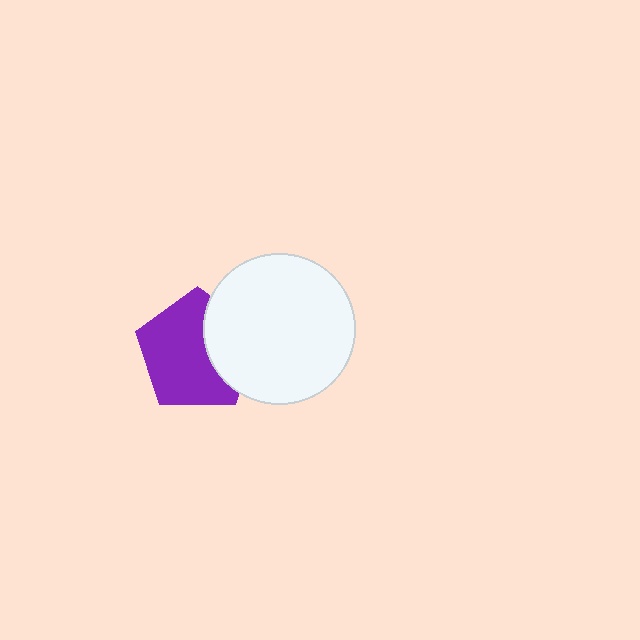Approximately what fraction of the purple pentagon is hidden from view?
Roughly 32% of the purple pentagon is hidden behind the white circle.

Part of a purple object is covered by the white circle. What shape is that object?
It is a pentagon.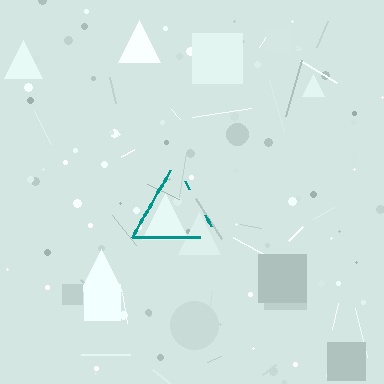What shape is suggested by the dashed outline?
The dashed outline suggests a triangle.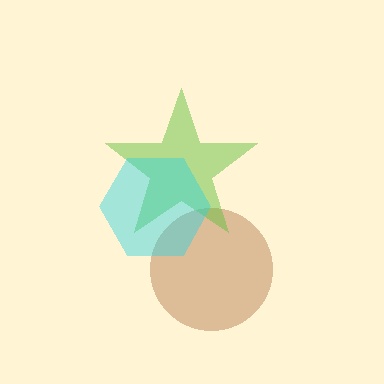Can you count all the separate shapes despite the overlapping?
Yes, there are 3 separate shapes.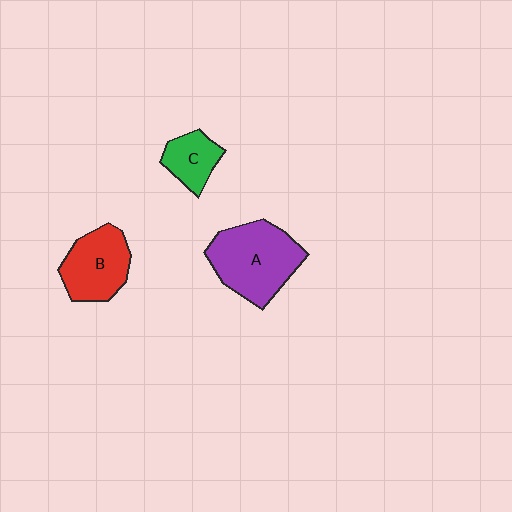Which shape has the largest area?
Shape A (purple).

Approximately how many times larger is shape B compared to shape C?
Approximately 1.7 times.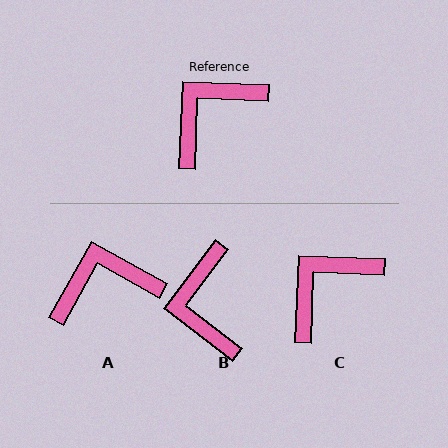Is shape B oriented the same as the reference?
No, it is off by about 55 degrees.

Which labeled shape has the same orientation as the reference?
C.